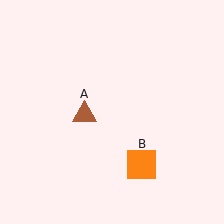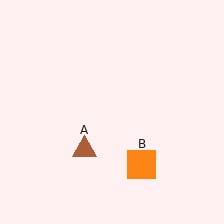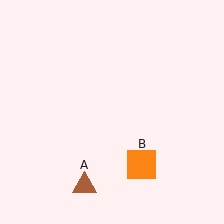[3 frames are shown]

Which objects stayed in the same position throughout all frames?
Orange square (object B) remained stationary.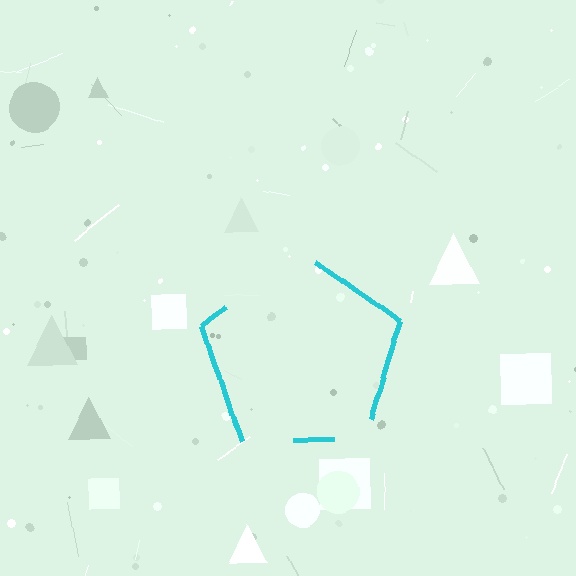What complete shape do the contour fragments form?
The contour fragments form a pentagon.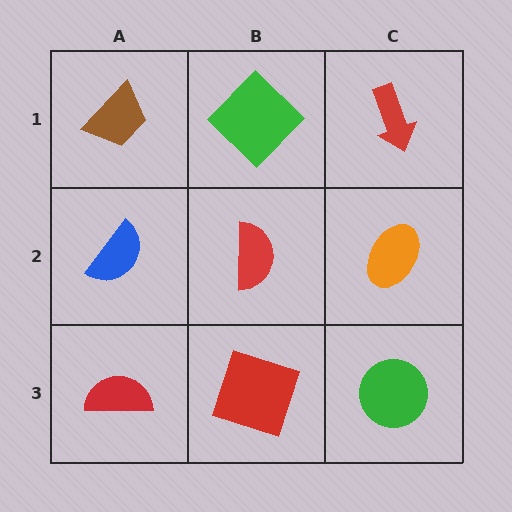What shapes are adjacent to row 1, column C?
An orange ellipse (row 2, column C), a green diamond (row 1, column B).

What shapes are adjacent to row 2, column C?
A red arrow (row 1, column C), a green circle (row 3, column C), a red semicircle (row 2, column B).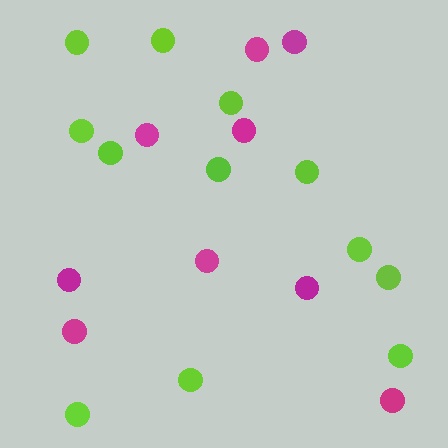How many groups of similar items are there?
There are 2 groups: one group of magenta circles (9) and one group of lime circles (12).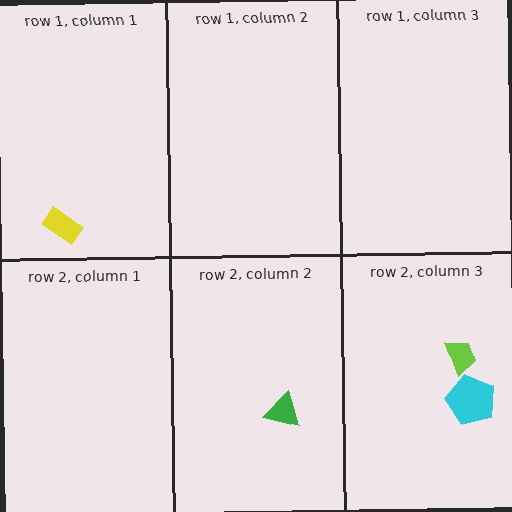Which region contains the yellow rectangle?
The row 1, column 1 region.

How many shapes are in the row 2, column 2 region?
1.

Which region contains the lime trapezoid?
The row 2, column 3 region.